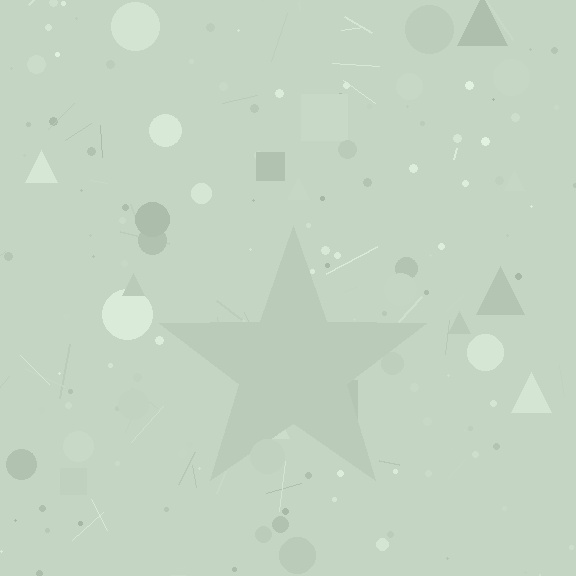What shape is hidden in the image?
A star is hidden in the image.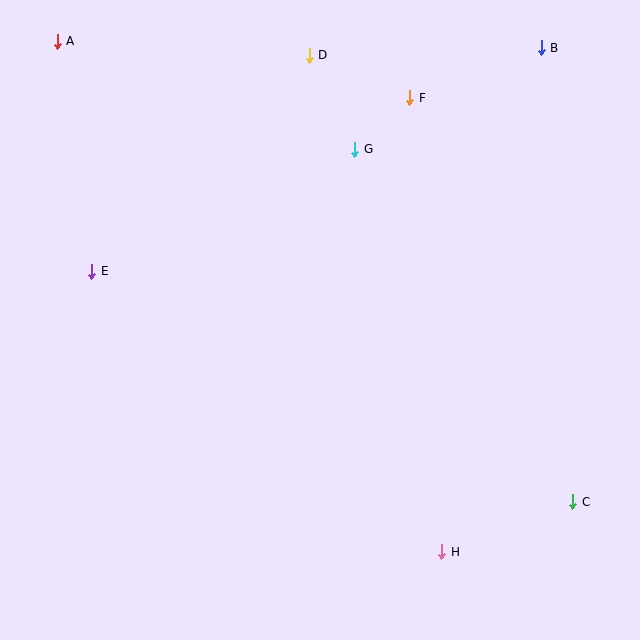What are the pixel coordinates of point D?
Point D is at (309, 55).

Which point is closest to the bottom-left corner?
Point E is closest to the bottom-left corner.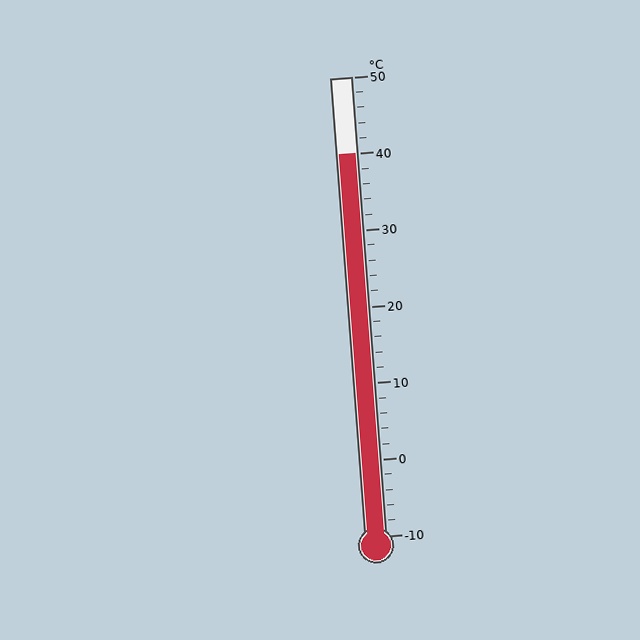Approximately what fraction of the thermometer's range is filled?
The thermometer is filled to approximately 85% of its range.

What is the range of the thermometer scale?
The thermometer scale ranges from -10°C to 50°C.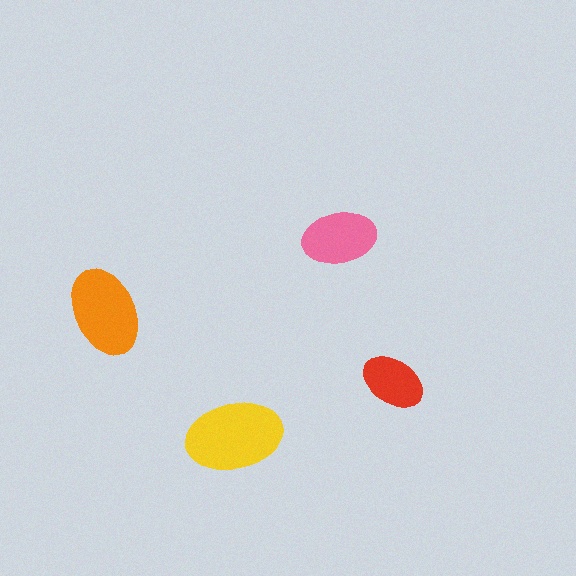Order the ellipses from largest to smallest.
the yellow one, the orange one, the pink one, the red one.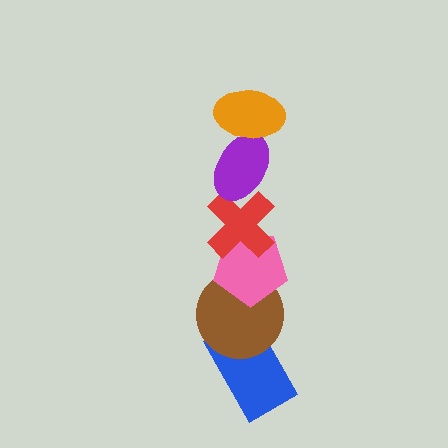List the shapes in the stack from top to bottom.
From top to bottom: the orange ellipse, the purple ellipse, the red cross, the pink pentagon, the brown circle, the blue rectangle.